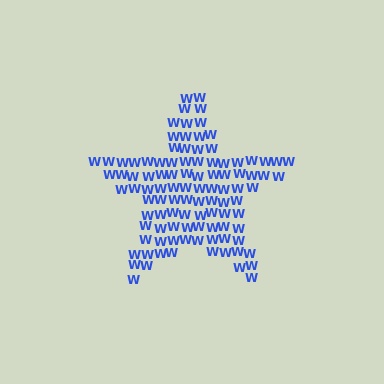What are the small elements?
The small elements are letter W's.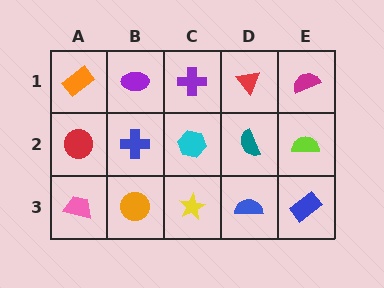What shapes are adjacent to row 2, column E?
A magenta semicircle (row 1, column E), a blue rectangle (row 3, column E), a teal semicircle (row 2, column D).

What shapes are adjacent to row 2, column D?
A red triangle (row 1, column D), a blue semicircle (row 3, column D), a cyan hexagon (row 2, column C), a lime semicircle (row 2, column E).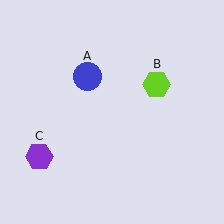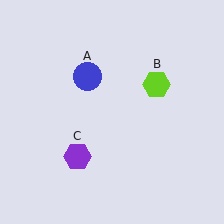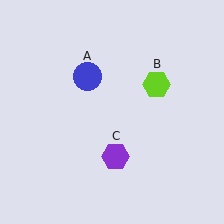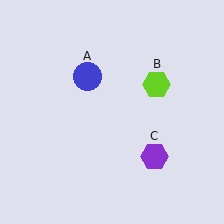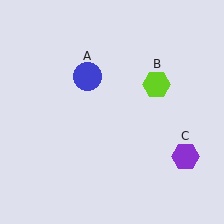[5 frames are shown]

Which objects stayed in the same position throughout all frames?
Blue circle (object A) and lime hexagon (object B) remained stationary.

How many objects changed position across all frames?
1 object changed position: purple hexagon (object C).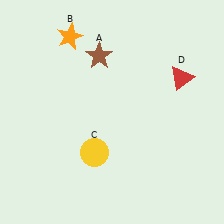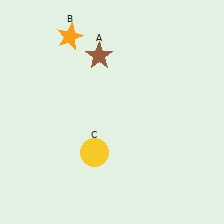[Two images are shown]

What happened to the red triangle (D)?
The red triangle (D) was removed in Image 2. It was in the top-right area of Image 1.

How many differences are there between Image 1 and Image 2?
There is 1 difference between the two images.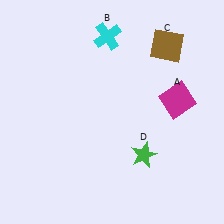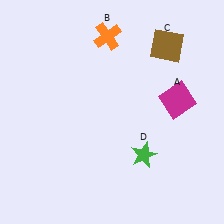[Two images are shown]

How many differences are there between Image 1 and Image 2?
There is 1 difference between the two images.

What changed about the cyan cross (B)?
In Image 1, B is cyan. In Image 2, it changed to orange.